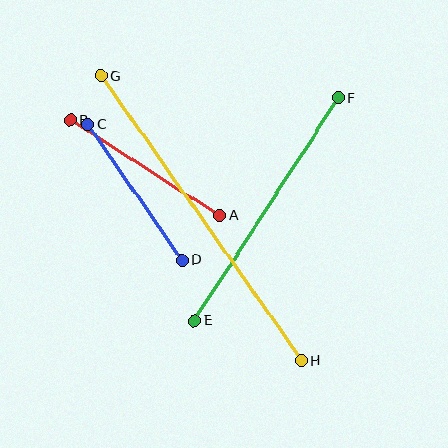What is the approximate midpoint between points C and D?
The midpoint is at approximately (135, 192) pixels.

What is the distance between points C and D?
The distance is approximately 165 pixels.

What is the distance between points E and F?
The distance is approximately 265 pixels.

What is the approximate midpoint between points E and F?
The midpoint is at approximately (266, 209) pixels.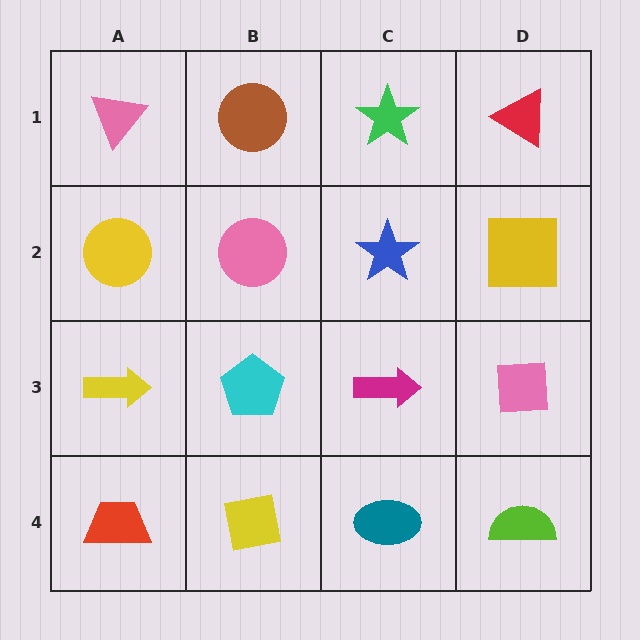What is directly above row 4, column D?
A pink square.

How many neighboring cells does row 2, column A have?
3.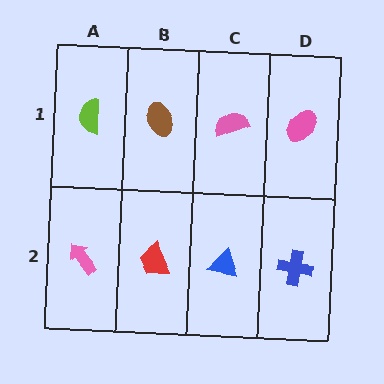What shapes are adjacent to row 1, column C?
A blue triangle (row 2, column C), a brown ellipse (row 1, column B), a pink ellipse (row 1, column D).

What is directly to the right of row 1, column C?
A pink ellipse.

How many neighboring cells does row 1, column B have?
3.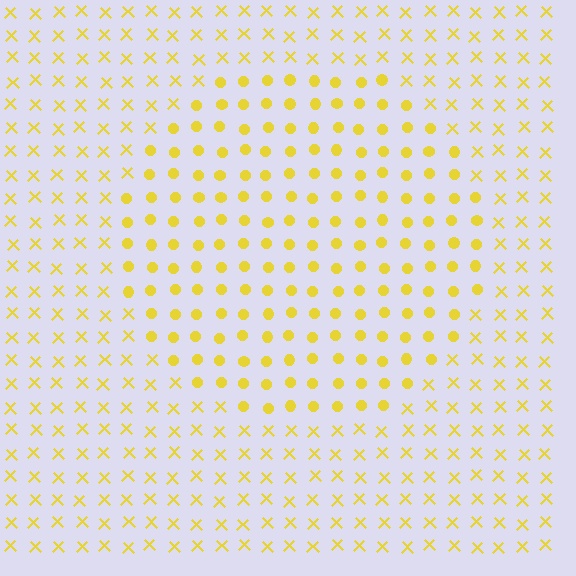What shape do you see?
I see a circle.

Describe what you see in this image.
The image is filled with small yellow elements arranged in a uniform grid. A circle-shaped region contains circles, while the surrounding area contains X marks. The boundary is defined purely by the change in element shape.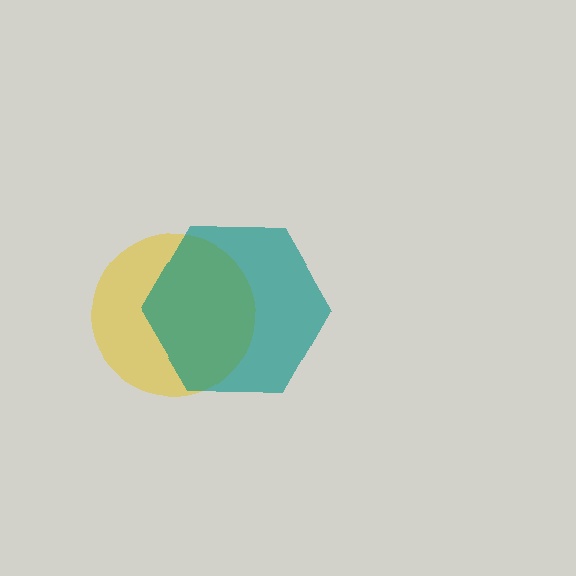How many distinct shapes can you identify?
There are 2 distinct shapes: a yellow circle, a teal hexagon.